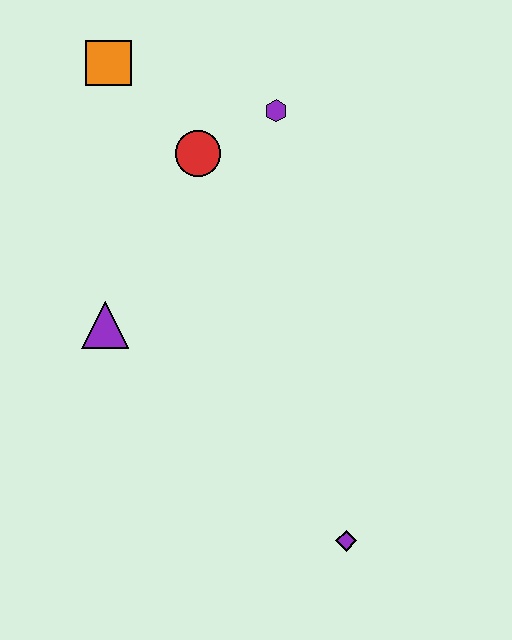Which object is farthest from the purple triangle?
The purple diamond is farthest from the purple triangle.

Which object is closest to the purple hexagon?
The red circle is closest to the purple hexagon.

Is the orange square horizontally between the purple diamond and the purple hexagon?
No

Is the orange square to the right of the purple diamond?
No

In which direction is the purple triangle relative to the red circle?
The purple triangle is below the red circle.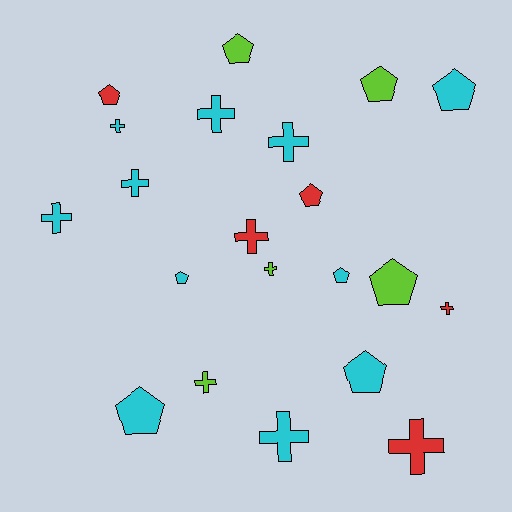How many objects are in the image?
There are 21 objects.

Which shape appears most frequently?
Cross, with 11 objects.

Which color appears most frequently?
Cyan, with 11 objects.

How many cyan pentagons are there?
There are 5 cyan pentagons.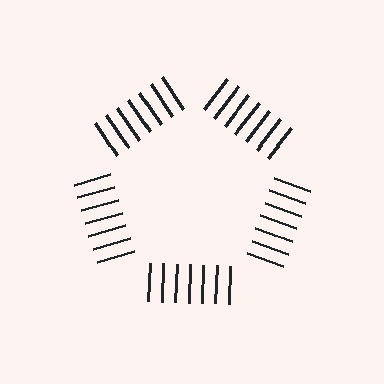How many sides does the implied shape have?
5 sides — the line-ends trace a pentagon.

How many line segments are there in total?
35 — 7 along each of the 5 edges.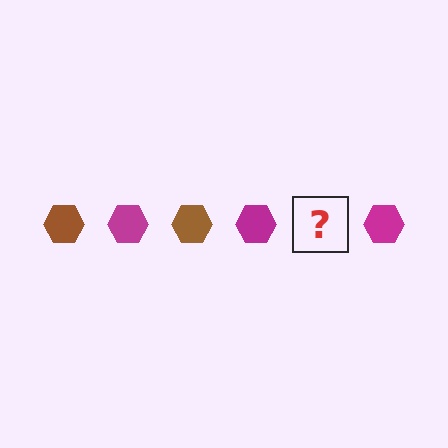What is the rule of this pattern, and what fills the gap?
The rule is that the pattern cycles through brown, magenta hexagons. The gap should be filled with a brown hexagon.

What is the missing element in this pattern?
The missing element is a brown hexagon.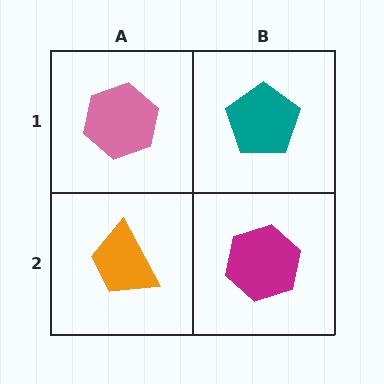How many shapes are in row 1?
2 shapes.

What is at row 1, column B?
A teal pentagon.